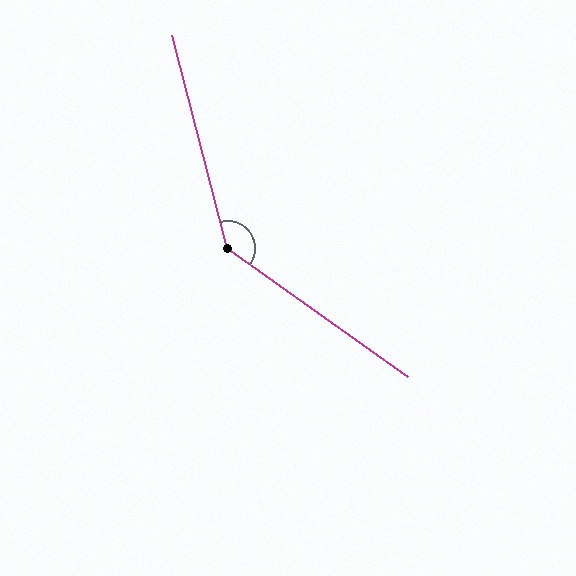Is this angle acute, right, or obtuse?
It is obtuse.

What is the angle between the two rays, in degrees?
Approximately 140 degrees.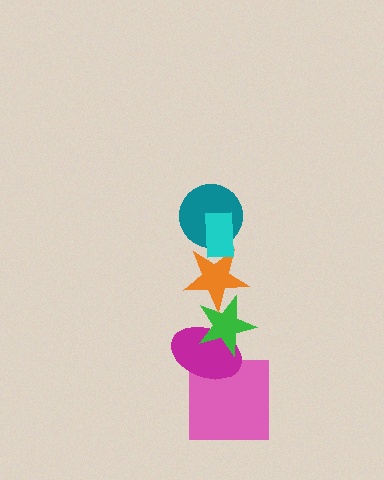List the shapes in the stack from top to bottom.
From top to bottom: the cyan rectangle, the teal circle, the orange star, the green star, the magenta ellipse, the pink square.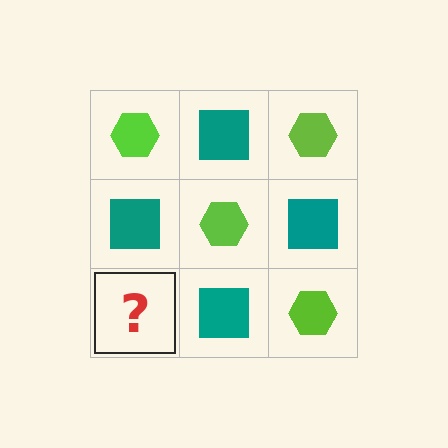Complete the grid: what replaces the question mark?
The question mark should be replaced with a lime hexagon.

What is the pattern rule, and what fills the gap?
The rule is that it alternates lime hexagon and teal square in a checkerboard pattern. The gap should be filled with a lime hexagon.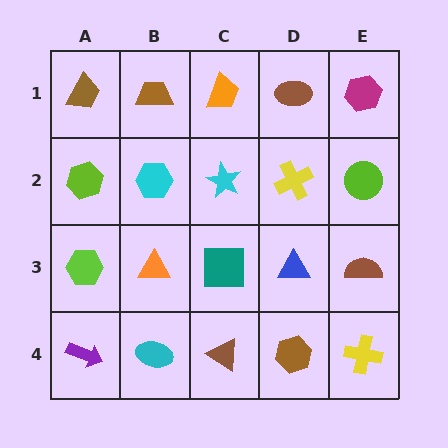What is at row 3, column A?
A lime hexagon.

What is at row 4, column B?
A cyan ellipse.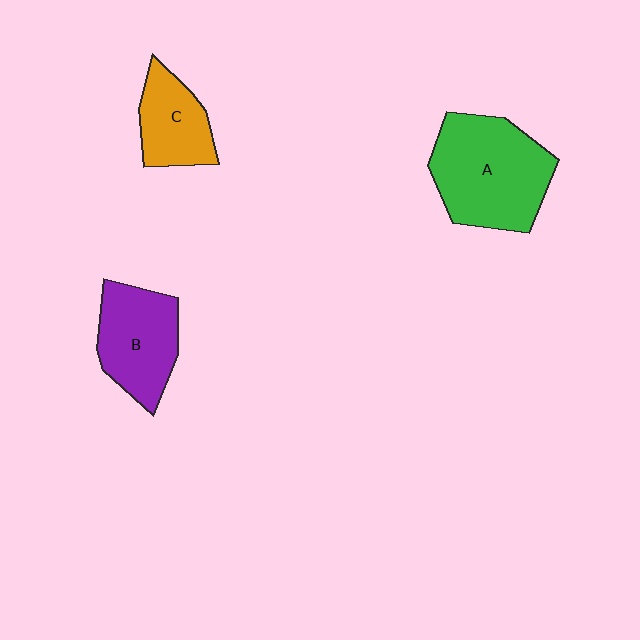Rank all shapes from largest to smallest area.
From largest to smallest: A (green), B (purple), C (orange).